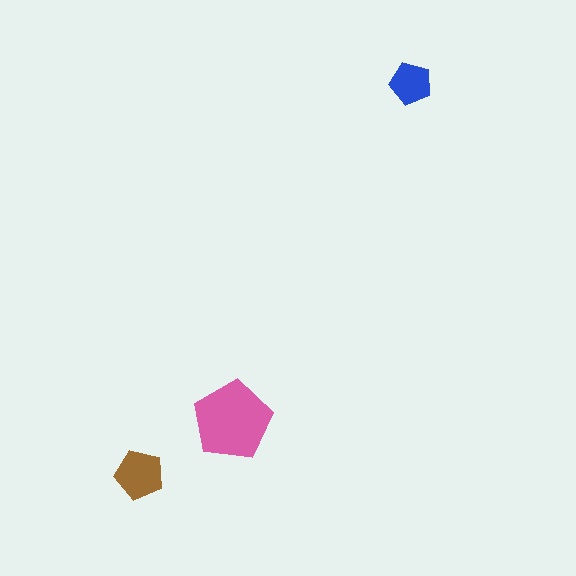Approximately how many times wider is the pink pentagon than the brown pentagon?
About 1.5 times wider.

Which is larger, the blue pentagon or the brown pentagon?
The brown one.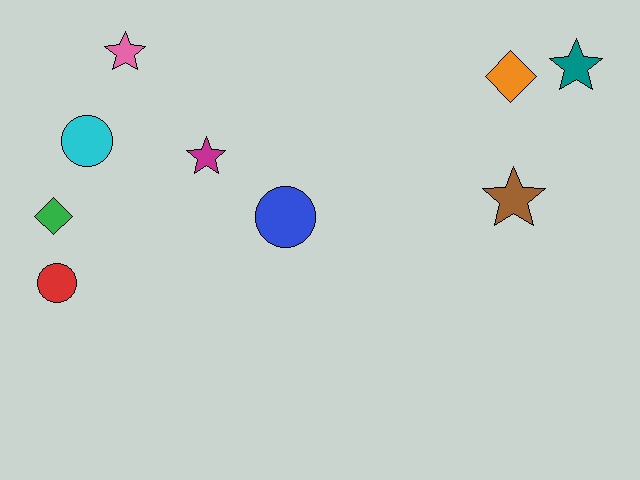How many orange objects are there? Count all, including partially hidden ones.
There is 1 orange object.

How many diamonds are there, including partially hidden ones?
There are 2 diamonds.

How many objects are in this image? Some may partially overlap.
There are 9 objects.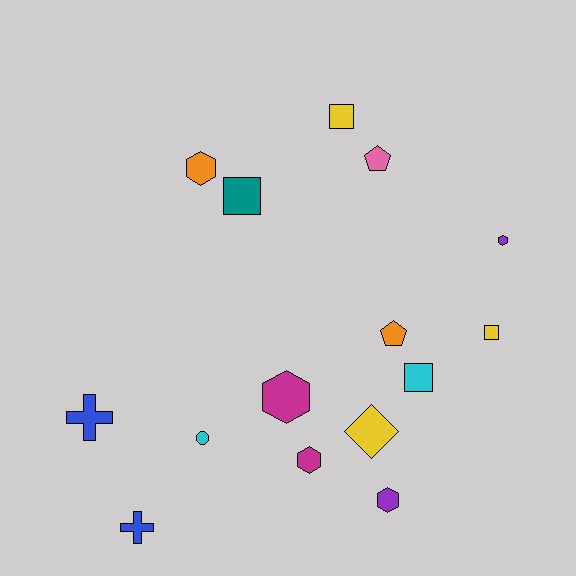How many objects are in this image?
There are 15 objects.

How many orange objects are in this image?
There are 2 orange objects.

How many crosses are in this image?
There are 2 crosses.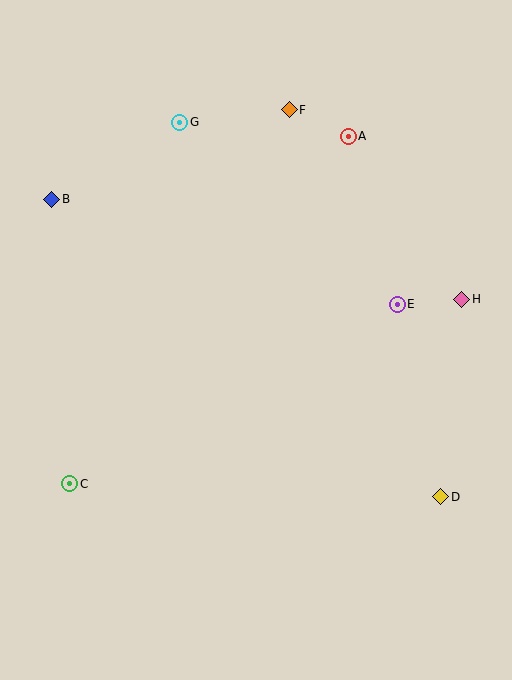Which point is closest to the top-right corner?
Point A is closest to the top-right corner.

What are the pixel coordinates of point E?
Point E is at (397, 304).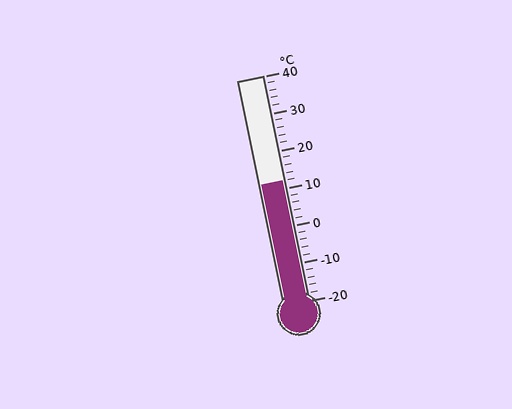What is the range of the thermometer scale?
The thermometer scale ranges from -20°C to 40°C.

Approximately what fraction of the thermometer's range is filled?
The thermometer is filled to approximately 55% of its range.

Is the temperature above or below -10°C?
The temperature is above -10°C.